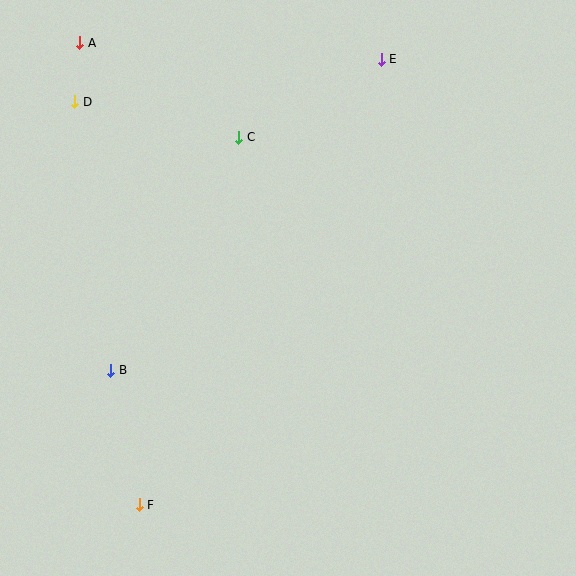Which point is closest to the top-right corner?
Point E is closest to the top-right corner.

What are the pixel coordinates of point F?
Point F is at (139, 505).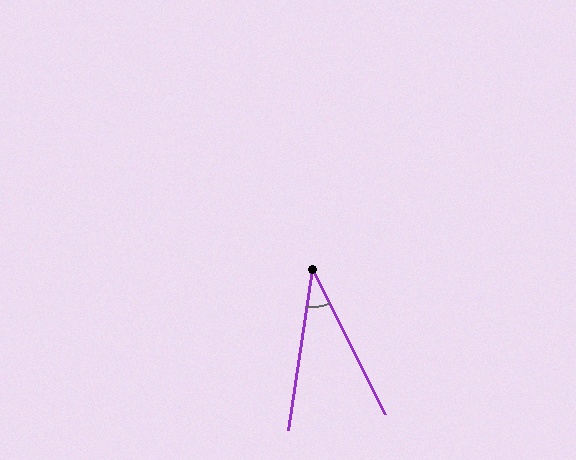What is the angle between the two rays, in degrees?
Approximately 35 degrees.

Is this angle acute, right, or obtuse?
It is acute.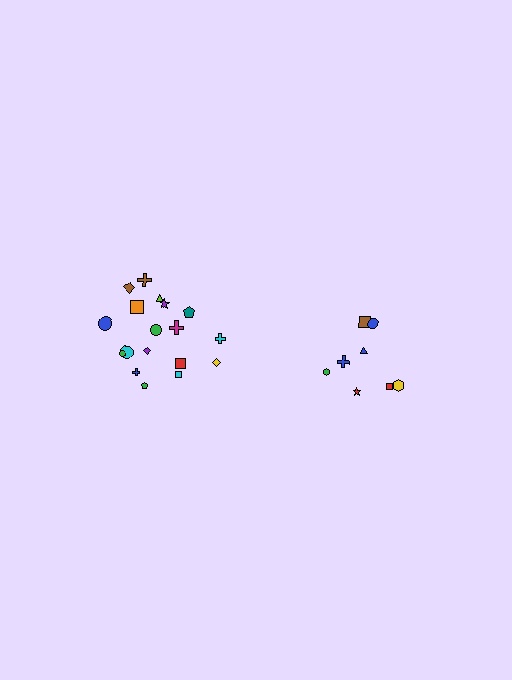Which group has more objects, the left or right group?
The left group.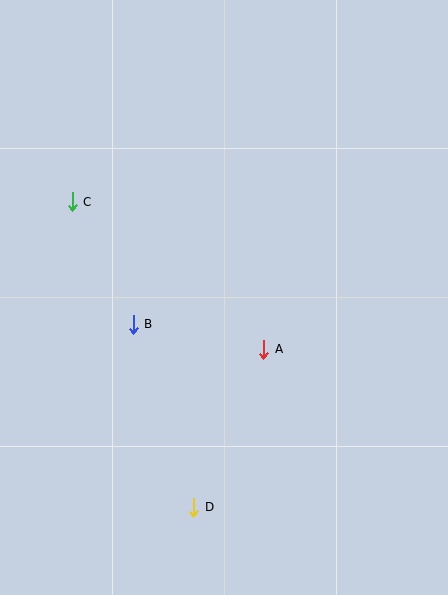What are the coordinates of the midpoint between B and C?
The midpoint between B and C is at (103, 263).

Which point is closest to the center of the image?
Point A at (264, 349) is closest to the center.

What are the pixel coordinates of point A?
Point A is at (264, 349).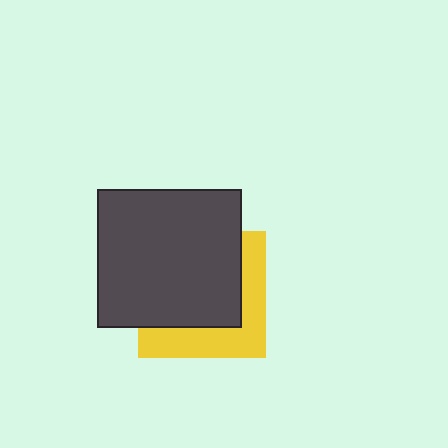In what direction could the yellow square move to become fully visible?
The yellow square could move toward the lower-right. That would shift it out from behind the dark gray rectangle entirely.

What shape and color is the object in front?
The object in front is a dark gray rectangle.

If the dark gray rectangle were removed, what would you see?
You would see the complete yellow square.